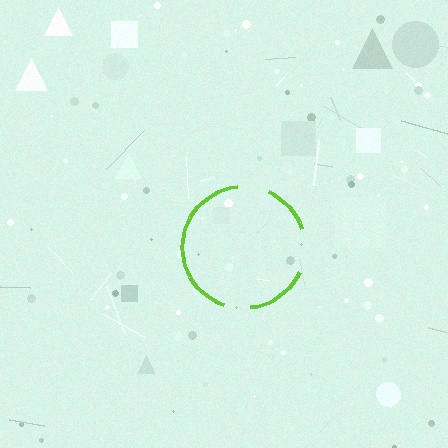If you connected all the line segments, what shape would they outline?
They would outline a circle.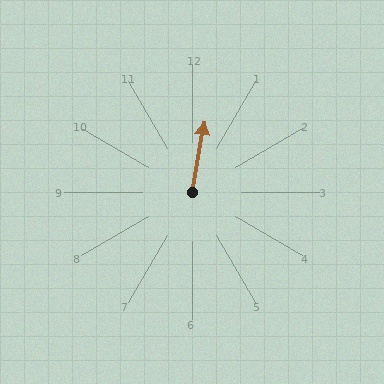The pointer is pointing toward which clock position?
Roughly 12 o'clock.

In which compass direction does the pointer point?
North.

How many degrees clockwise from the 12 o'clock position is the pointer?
Approximately 10 degrees.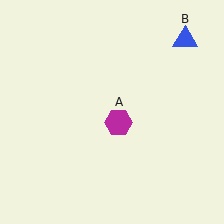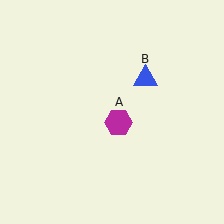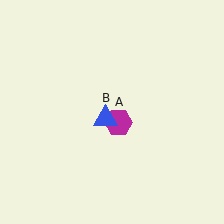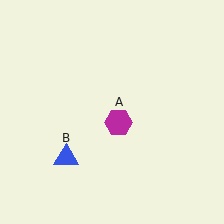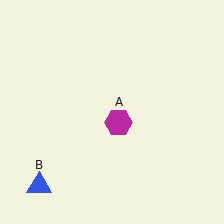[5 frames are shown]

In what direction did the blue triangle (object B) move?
The blue triangle (object B) moved down and to the left.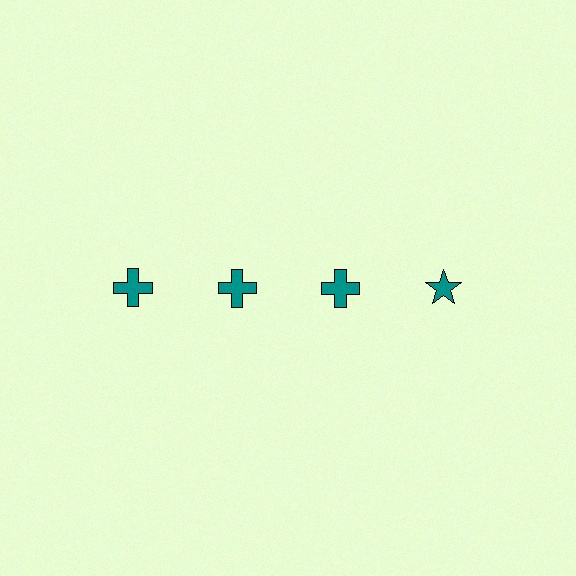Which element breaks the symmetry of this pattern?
The teal star in the top row, second from right column breaks the symmetry. All other shapes are teal crosses.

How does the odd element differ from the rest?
It has a different shape: star instead of cross.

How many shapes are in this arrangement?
There are 4 shapes arranged in a grid pattern.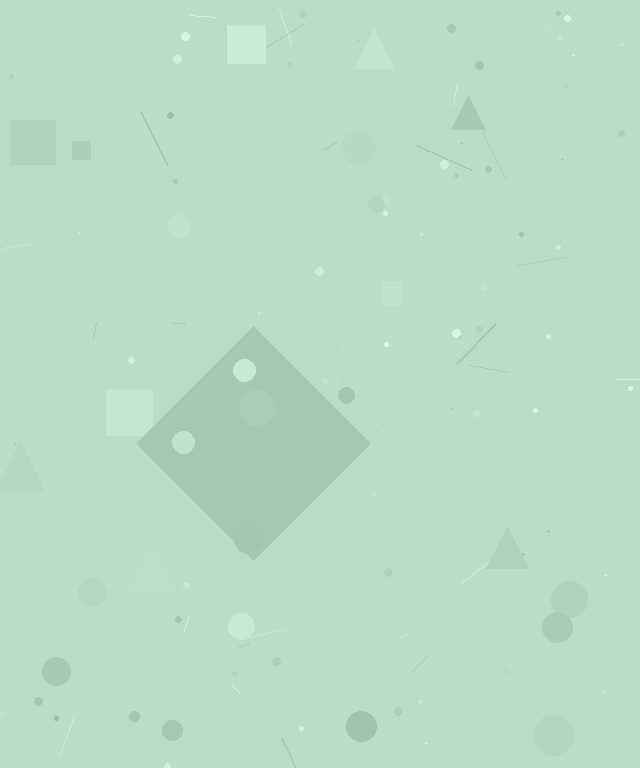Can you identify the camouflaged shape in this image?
The camouflaged shape is a diamond.